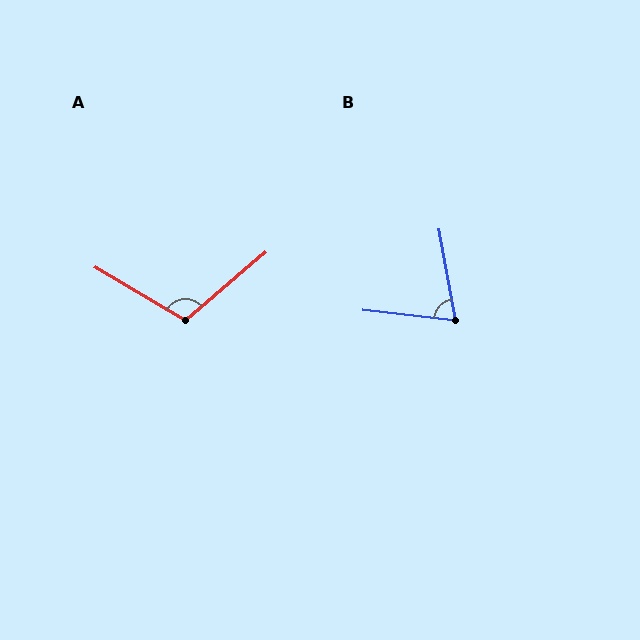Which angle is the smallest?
B, at approximately 73 degrees.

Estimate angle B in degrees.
Approximately 73 degrees.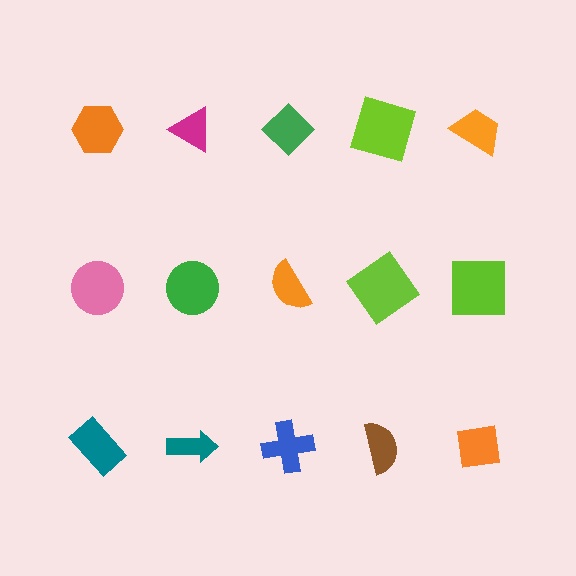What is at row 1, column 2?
A magenta triangle.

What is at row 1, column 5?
An orange trapezoid.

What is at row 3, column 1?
A teal rectangle.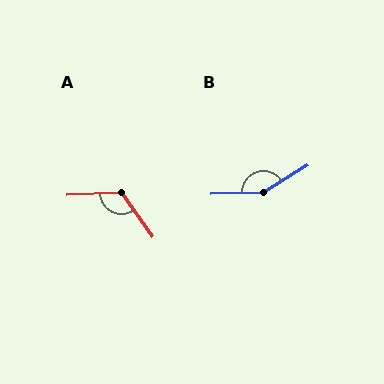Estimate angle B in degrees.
Approximately 151 degrees.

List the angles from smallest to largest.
A (122°), B (151°).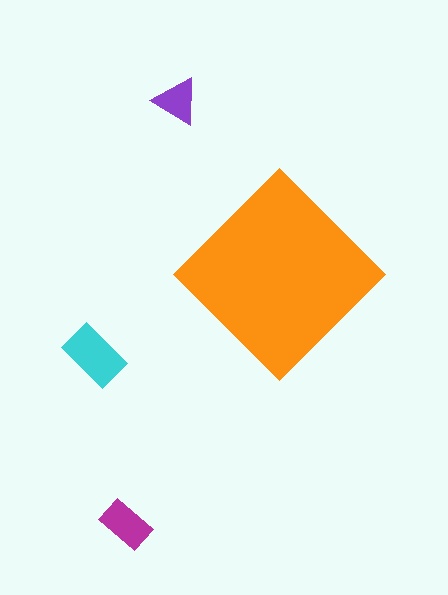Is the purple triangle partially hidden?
No, the purple triangle is fully visible.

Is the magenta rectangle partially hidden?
No, the magenta rectangle is fully visible.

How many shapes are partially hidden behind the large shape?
0 shapes are partially hidden.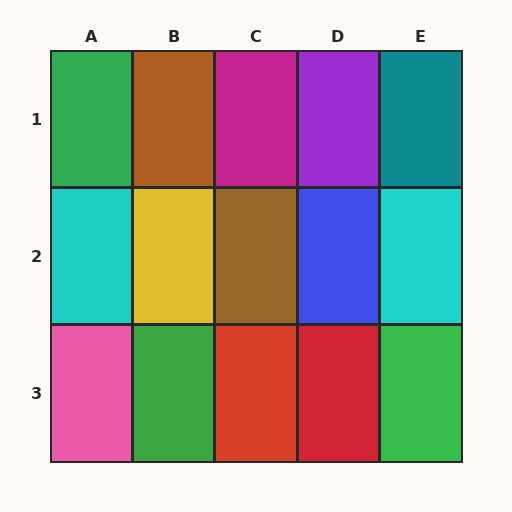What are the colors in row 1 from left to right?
Green, brown, magenta, purple, teal.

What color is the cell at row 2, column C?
Brown.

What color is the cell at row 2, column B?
Yellow.